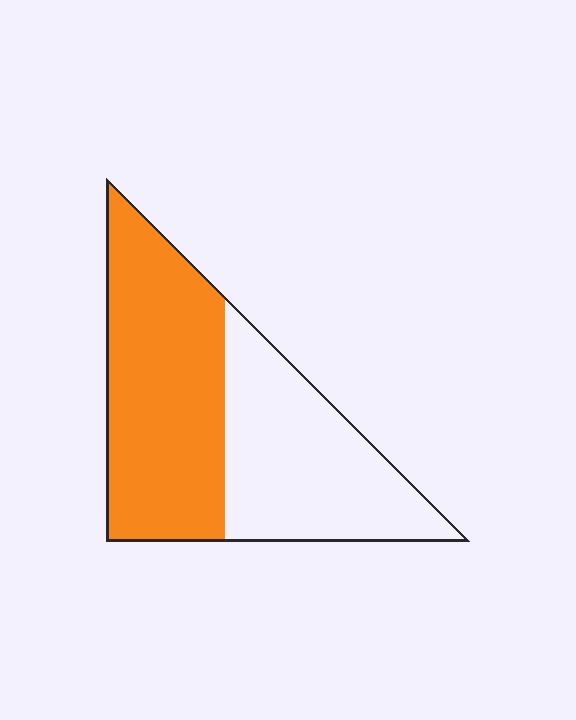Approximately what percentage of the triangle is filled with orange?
Approximately 55%.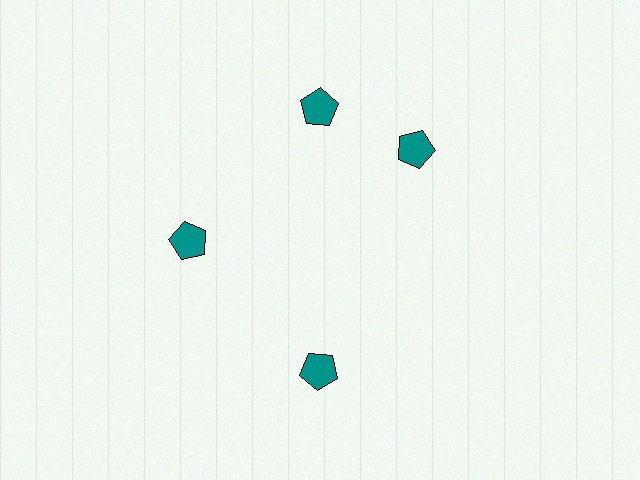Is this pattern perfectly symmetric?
No. The 4 teal pentagons are arranged in a ring, but one element near the 3 o'clock position is rotated out of alignment along the ring, breaking the 4-fold rotational symmetry.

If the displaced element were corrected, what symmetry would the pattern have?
It would have 4-fold rotational symmetry — the pattern would map onto itself every 90 degrees.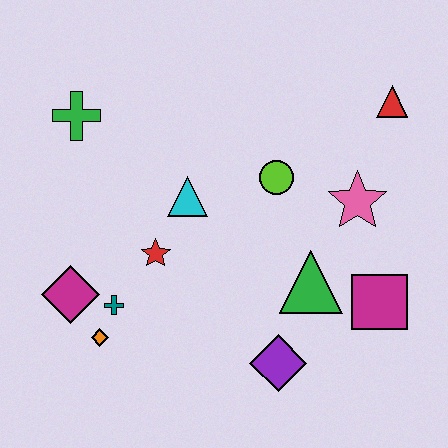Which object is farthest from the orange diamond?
The red triangle is farthest from the orange diamond.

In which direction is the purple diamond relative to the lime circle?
The purple diamond is below the lime circle.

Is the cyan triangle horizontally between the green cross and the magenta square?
Yes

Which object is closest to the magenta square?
The green triangle is closest to the magenta square.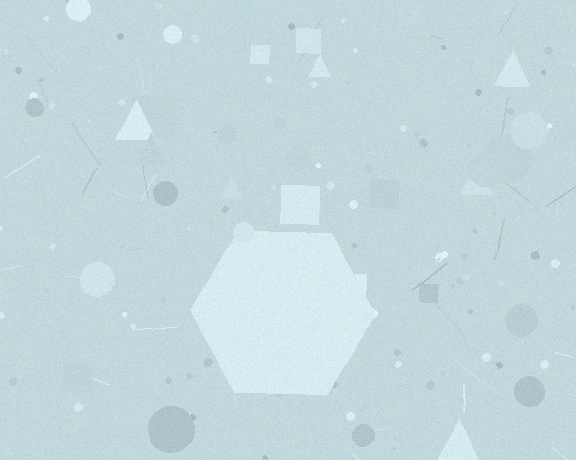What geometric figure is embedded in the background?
A hexagon is embedded in the background.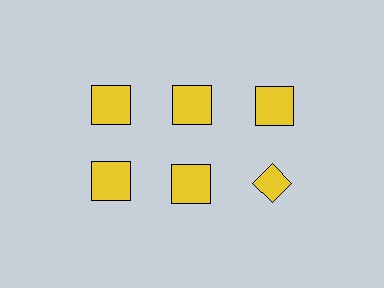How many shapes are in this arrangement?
There are 6 shapes arranged in a grid pattern.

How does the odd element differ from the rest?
It has a different shape: diamond instead of square.